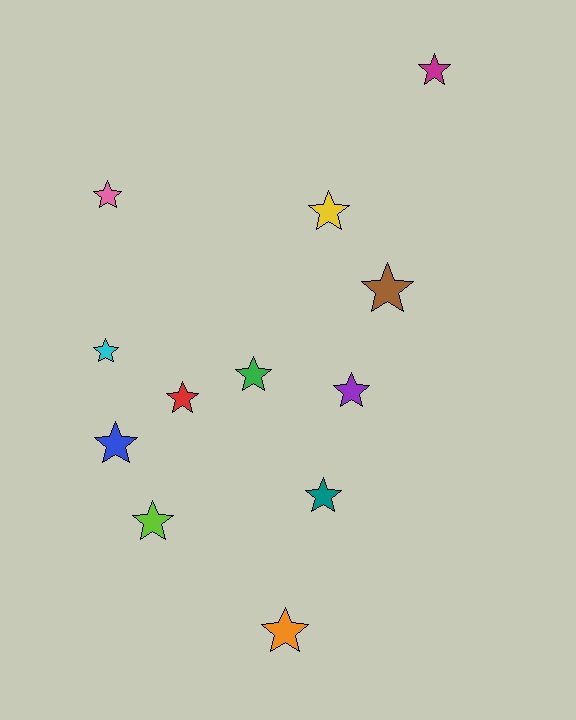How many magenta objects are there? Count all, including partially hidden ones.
There is 1 magenta object.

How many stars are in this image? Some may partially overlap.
There are 12 stars.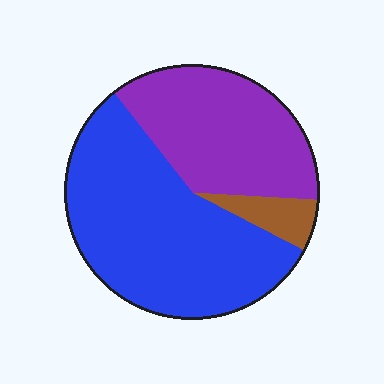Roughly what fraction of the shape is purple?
Purple covers 37% of the shape.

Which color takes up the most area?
Blue, at roughly 55%.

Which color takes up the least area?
Brown, at roughly 5%.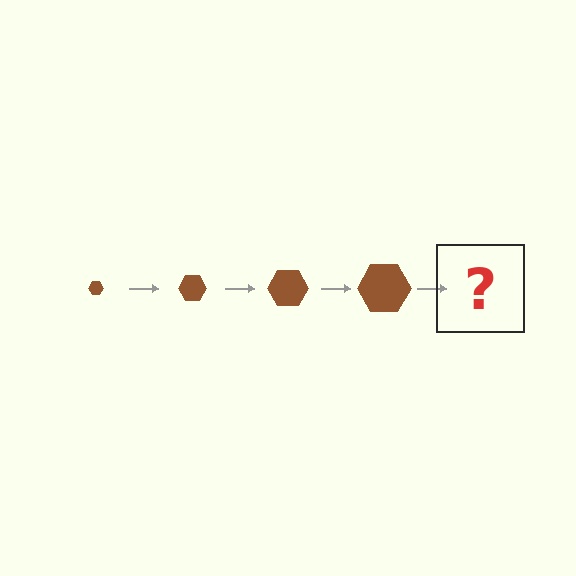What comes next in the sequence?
The next element should be a brown hexagon, larger than the previous one.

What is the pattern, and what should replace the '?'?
The pattern is that the hexagon gets progressively larger each step. The '?' should be a brown hexagon, larger than the previous one.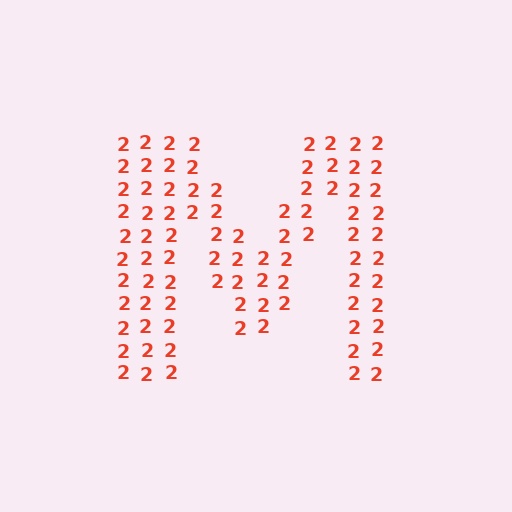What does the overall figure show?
The overall figure shows the letter M.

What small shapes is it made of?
It is made of small digit 2's.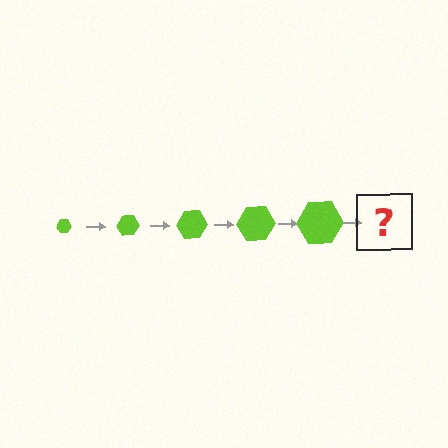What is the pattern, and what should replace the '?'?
The pattern is that the hexagon gets progressively larger each step. The '?' should be a lime hexagon, larger than the previous one.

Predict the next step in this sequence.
The next step is a lime hexagon, larger than the previous one.